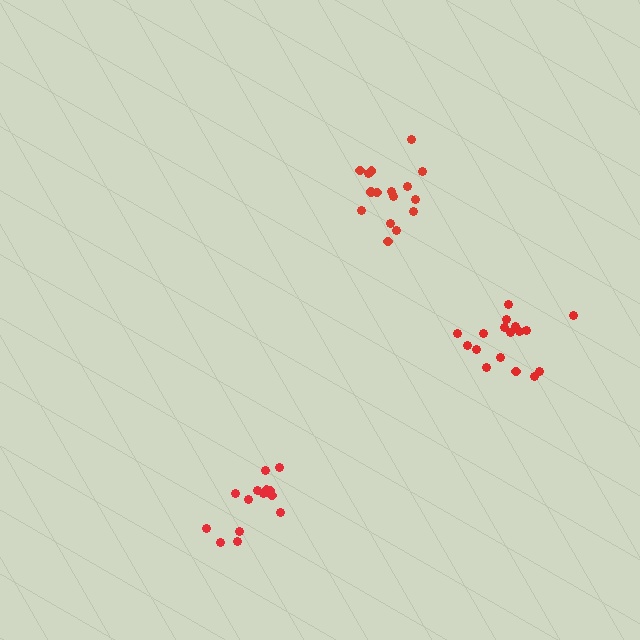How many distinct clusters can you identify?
There are 3 distinct clusters.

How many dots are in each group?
Group 1: 16 dots, Group 2: 14 dots, Group 3: 17 dots (47 total).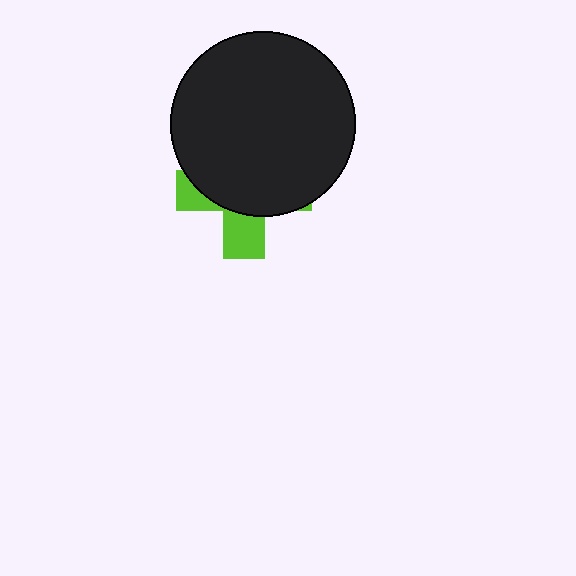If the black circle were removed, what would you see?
You would see the complete lime cross.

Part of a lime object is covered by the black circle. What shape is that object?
It is a cross.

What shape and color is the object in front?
The object in front is a black circle.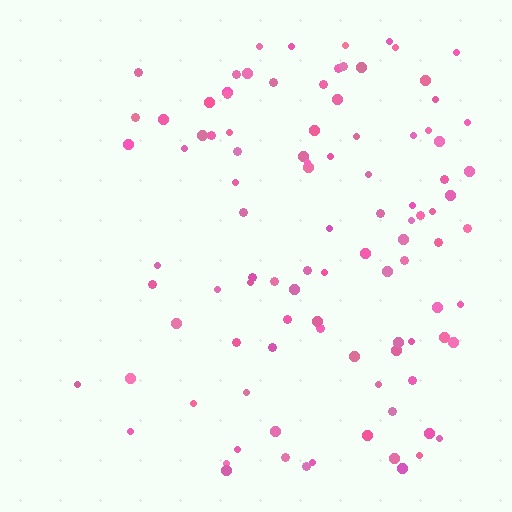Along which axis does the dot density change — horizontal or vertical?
Horizontal.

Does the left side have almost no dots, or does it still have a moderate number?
Still a moderate number, just noticeably fewer than the right.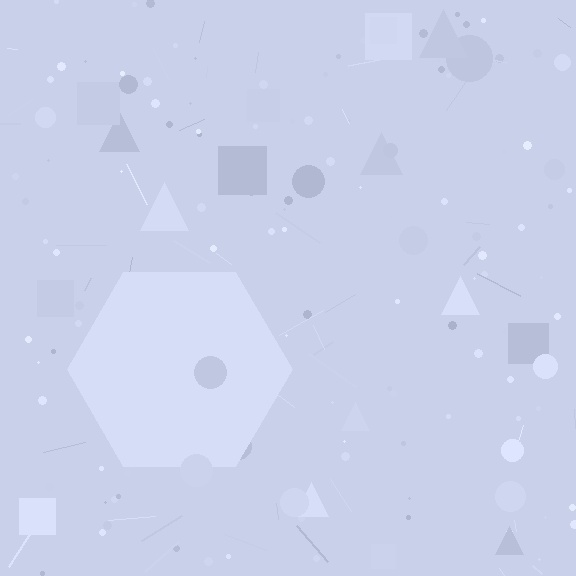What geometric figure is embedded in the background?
A hexagon is embedded in the background.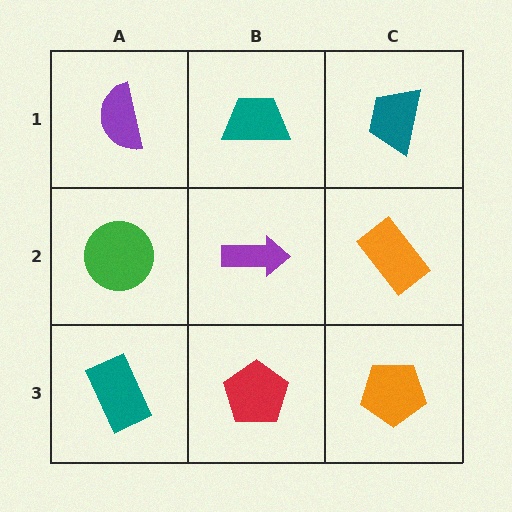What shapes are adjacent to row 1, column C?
An orange rectangle (row 2, column C), a teal trapezoid (row 1, column B).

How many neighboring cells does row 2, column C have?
3.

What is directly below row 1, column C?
An orange rectangle.